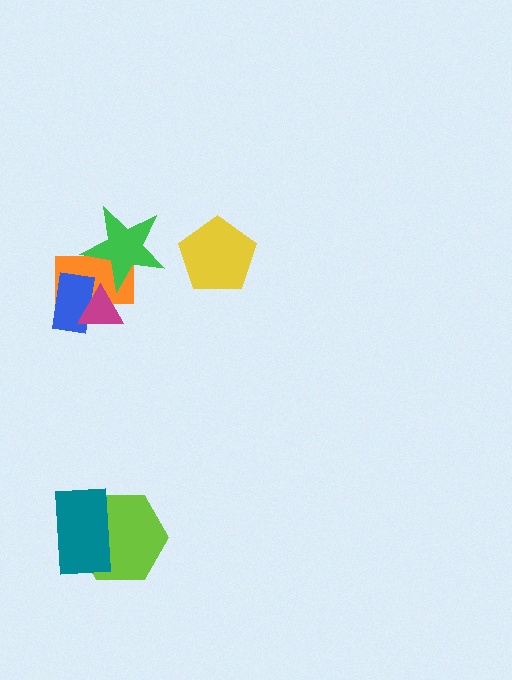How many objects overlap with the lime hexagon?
1 object overlaps with the lime hexagon.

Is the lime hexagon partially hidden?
Yes, it is partially covered by another shape.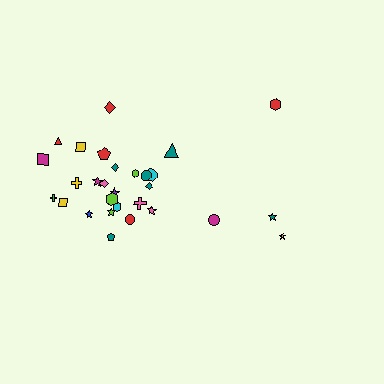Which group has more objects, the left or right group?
The left group.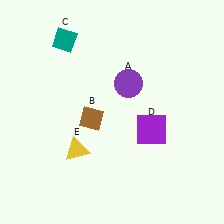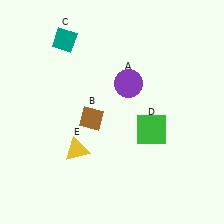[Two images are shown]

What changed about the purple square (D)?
In Image 1, D is purple. In Image 2, it changed to green.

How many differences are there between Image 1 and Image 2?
There is 1 difference between the two images.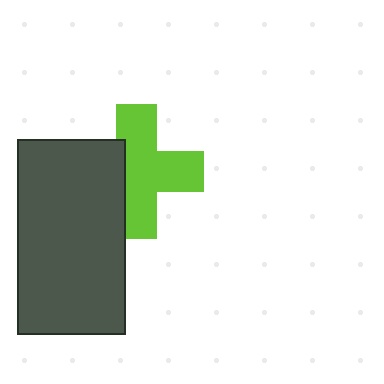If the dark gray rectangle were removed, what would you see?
You would see the complete lime cross.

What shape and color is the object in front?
The object in front is a dark gray rectangle.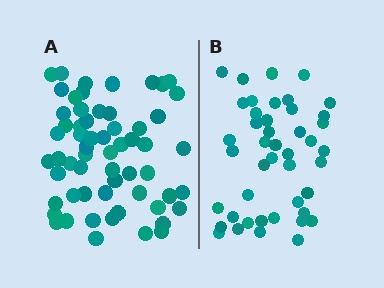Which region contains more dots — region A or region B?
Region A (the left region) has more dots.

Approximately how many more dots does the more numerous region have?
Region A has approximately 15 more dots than region B.